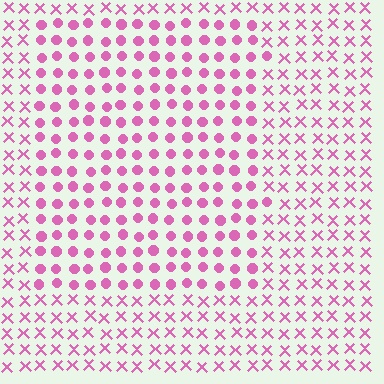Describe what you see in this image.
The image is filled with small pink elements arranged in a uniform grid. A rectangle-shaped region contains circles, while the surrounding area contains X marks. The boundary is defined purely by the change in element shape.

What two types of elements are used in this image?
The image uses circles inside the rectangle region and X marks outside it.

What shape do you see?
I see a rectangle.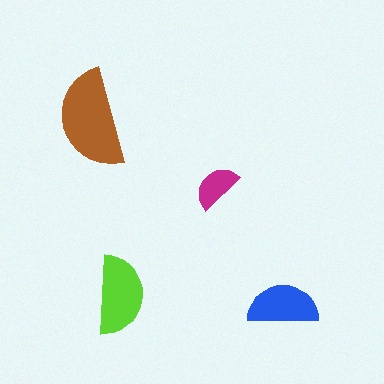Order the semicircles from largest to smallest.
the brown one, the lime one, the blue one, the magenta one.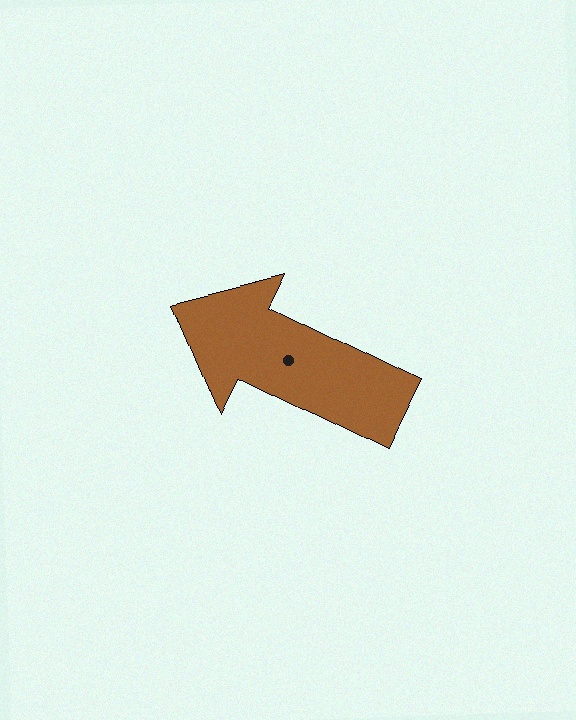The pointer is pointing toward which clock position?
Roughly 10 o'clock.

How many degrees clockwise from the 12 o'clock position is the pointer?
Approximately 296 degrees.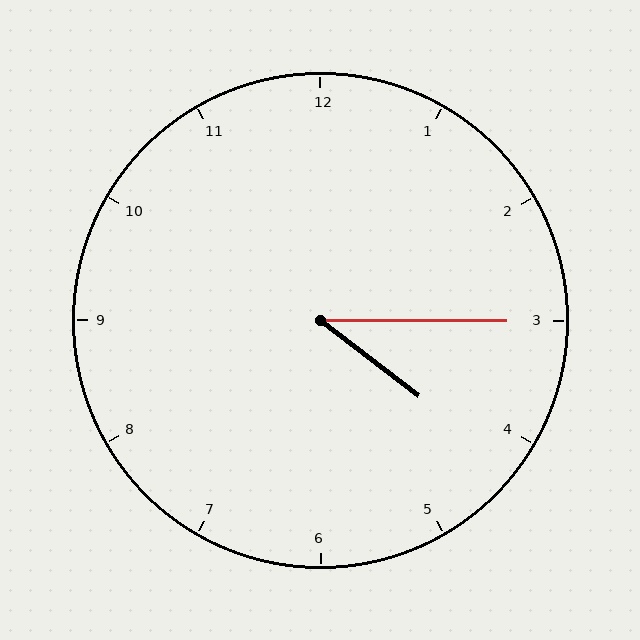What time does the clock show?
4:15.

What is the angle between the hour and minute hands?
Approximately 38 degrees.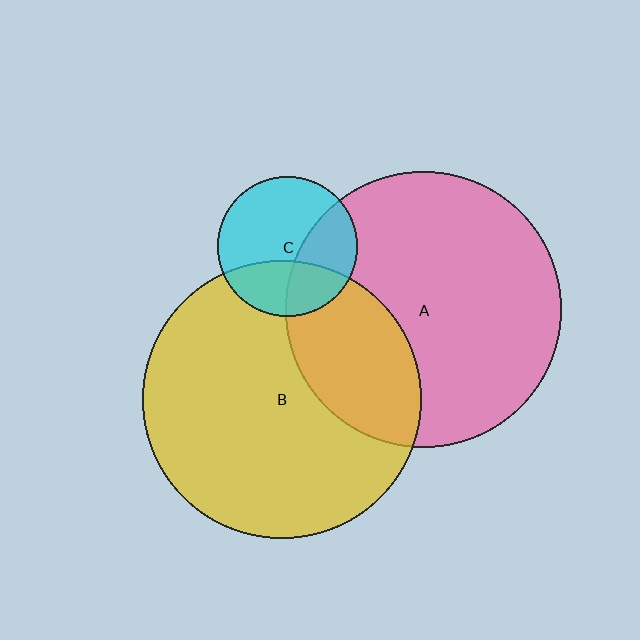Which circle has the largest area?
Circle B (yellow).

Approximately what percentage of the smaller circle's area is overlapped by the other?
Approximately 35%.